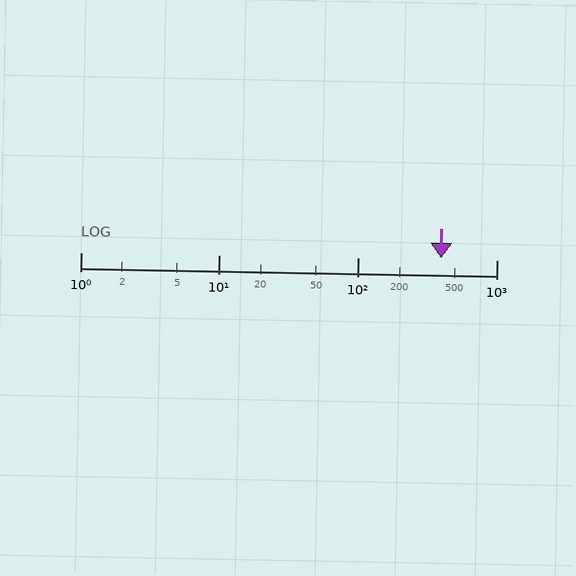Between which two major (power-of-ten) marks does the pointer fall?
The pointer is between 100 and 1000.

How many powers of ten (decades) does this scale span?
The scale spans 3 decades, from 1 to 1000.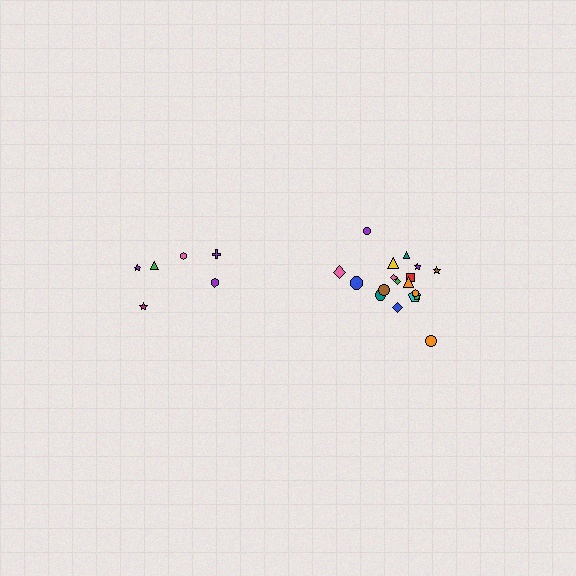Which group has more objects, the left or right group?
The right group.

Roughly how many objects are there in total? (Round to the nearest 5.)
Roughly 25 objects in total.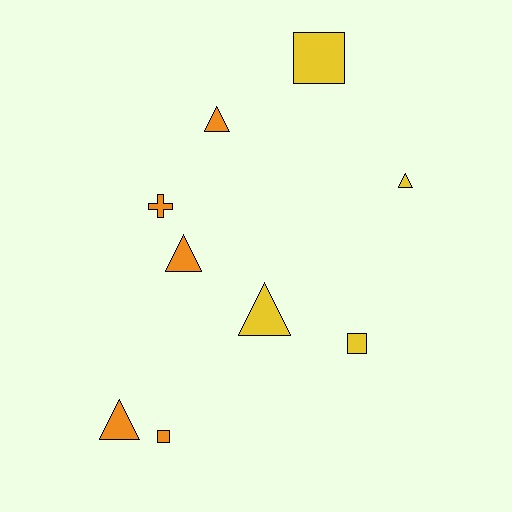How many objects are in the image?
There are 9 objects.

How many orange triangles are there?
There are 3 orange triangles.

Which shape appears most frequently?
Triangle, with 5 objects.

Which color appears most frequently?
Orange, with 5 objects.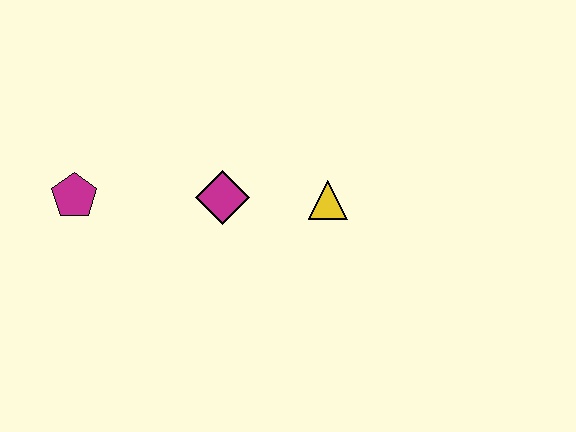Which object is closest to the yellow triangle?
The magenta diamond is closest to the yellow triangle.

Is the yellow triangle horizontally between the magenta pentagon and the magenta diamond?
No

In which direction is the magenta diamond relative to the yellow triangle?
The magenta diamond is to the left of the yellow triangle.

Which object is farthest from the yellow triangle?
The magenta pentagon is farthest from the yellow triangle.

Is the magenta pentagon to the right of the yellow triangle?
No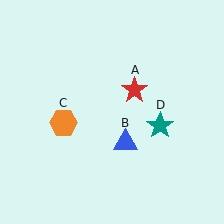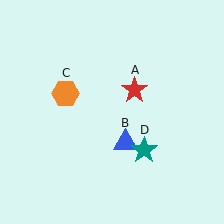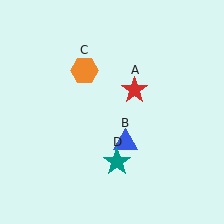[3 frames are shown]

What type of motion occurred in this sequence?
The orange hexagon (object C), teal star (object D) rotated clockwise around the center of the scene.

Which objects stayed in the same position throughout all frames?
Red star (object A) and blue triangle (object B) remained stationary.